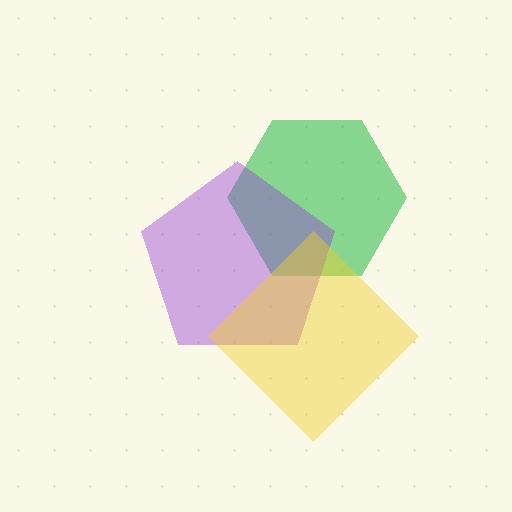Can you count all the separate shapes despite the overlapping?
Yes, there are 3 separate shapes.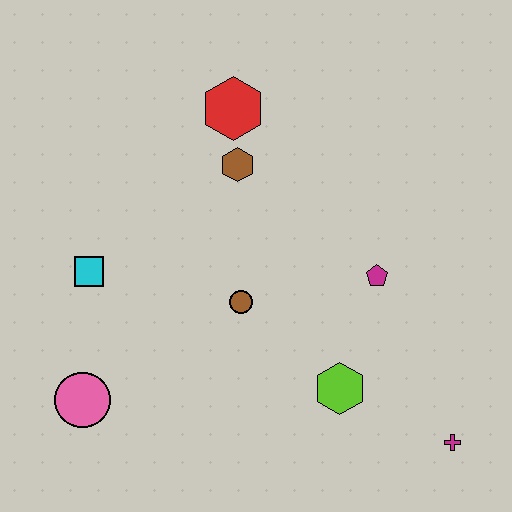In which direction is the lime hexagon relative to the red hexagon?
The lime hexagon is below the red hexagon.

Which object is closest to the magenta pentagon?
The lime hexagon is closest to the magenta pentagon.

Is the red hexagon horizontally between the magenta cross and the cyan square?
Yes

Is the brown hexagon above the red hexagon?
No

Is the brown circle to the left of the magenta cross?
Yes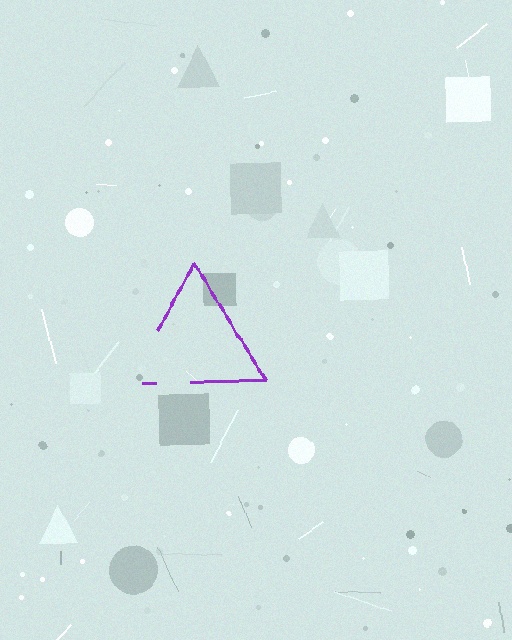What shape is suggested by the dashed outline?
The dashed outline suggests a triangle.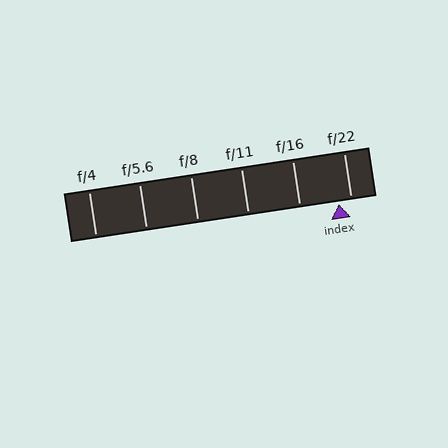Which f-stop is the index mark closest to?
The index mark is closest to f/22.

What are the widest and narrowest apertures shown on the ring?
The widest aperture shown is f/4 and the narrowest is f/22.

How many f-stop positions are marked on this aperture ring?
There are 6 f-stop positions marked.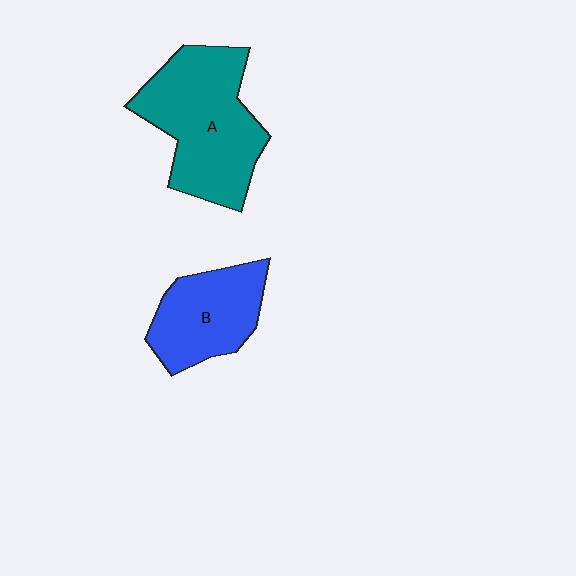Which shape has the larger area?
Shape A (teal).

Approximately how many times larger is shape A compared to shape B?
Approximately 1.5 times.